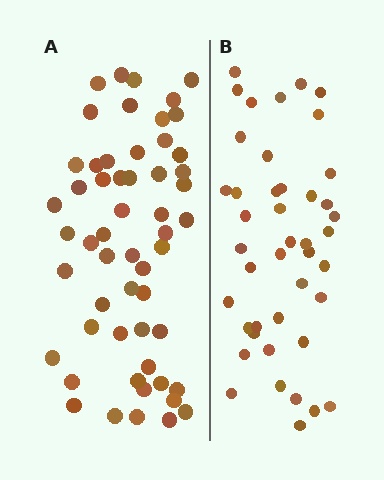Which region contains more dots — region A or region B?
Region A (the left region) has more dots.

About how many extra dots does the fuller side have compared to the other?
Region A has roughly 12 or so more dots than region B.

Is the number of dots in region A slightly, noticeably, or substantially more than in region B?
Region A has noticeably more, but not dramatically so. The ratio is roughly 1.3 to 1.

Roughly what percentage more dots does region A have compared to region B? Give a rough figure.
About 30% more.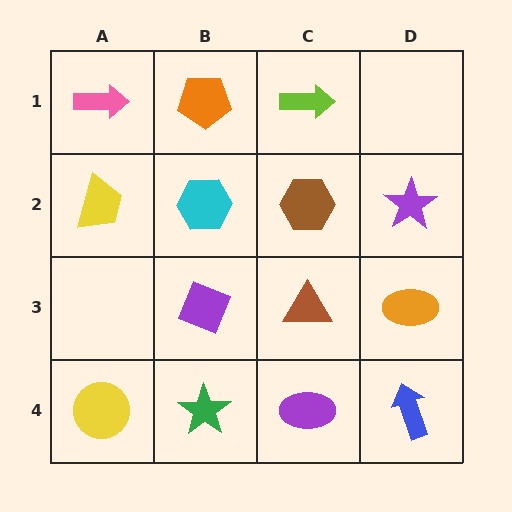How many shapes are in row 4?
4 shapes.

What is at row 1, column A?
A pink arrow.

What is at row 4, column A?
A yellow circle.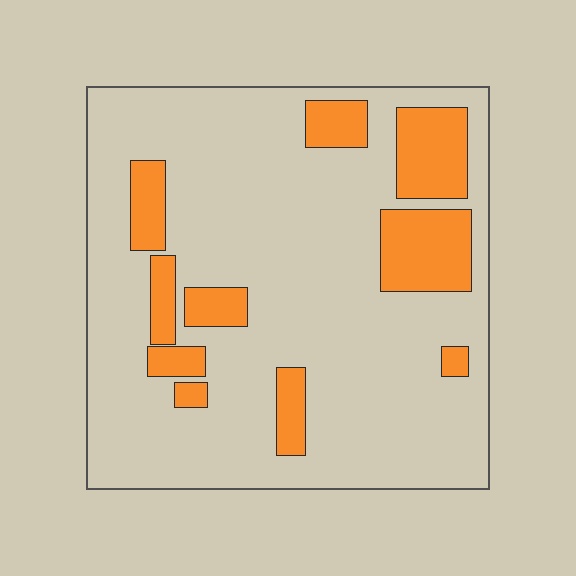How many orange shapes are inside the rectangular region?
10.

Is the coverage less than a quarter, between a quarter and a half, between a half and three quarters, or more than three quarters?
Less than a quarter.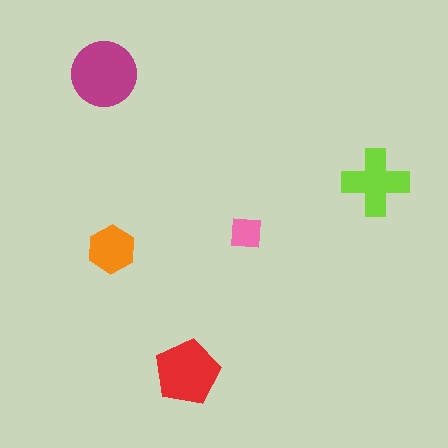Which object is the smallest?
The pink square.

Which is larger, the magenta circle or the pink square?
The magenta circle.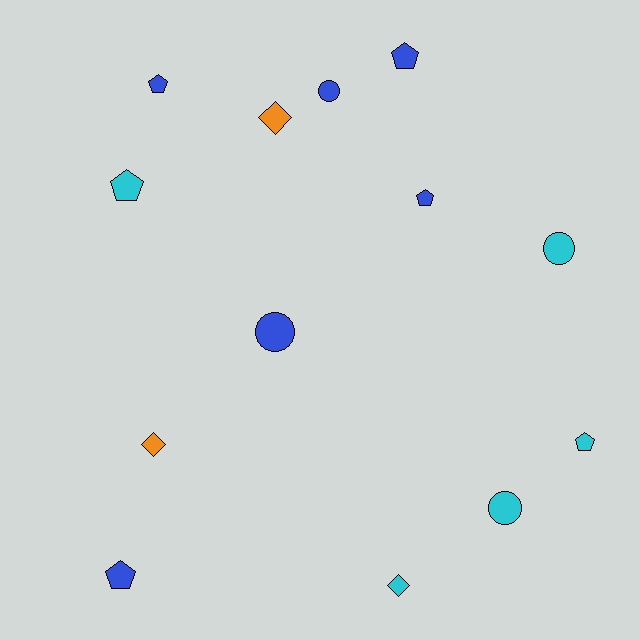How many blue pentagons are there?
There are 4 blue pentagons.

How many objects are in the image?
There are 13 objects.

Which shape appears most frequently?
Pentagon, with 6 objects.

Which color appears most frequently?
Blue, with 6 objects.